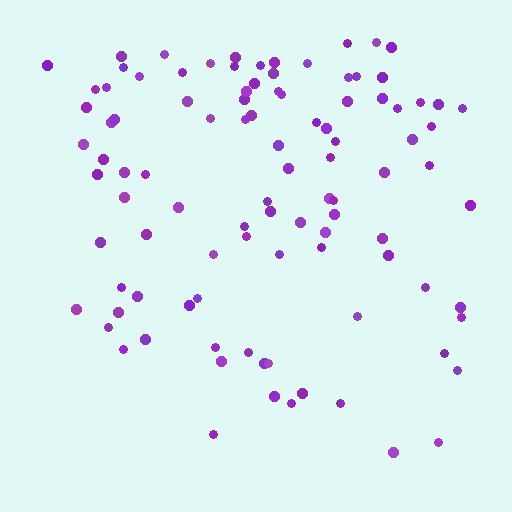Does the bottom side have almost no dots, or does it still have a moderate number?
Still a moderate number, just noticeably fewer than the top.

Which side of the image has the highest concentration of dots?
The top.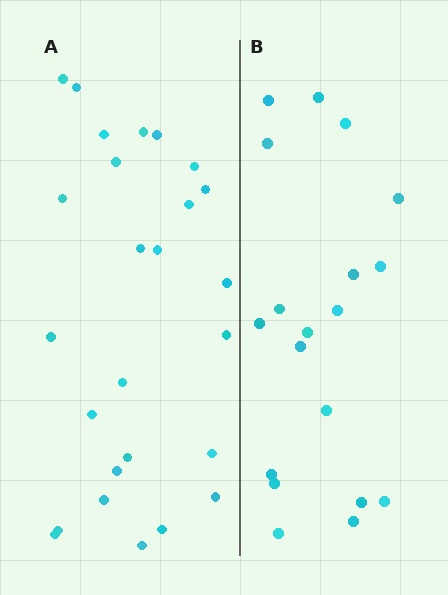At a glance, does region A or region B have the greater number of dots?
Region A (the left region) has more dots.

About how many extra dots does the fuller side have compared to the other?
Region A has roughly 8 or so more dots than region B.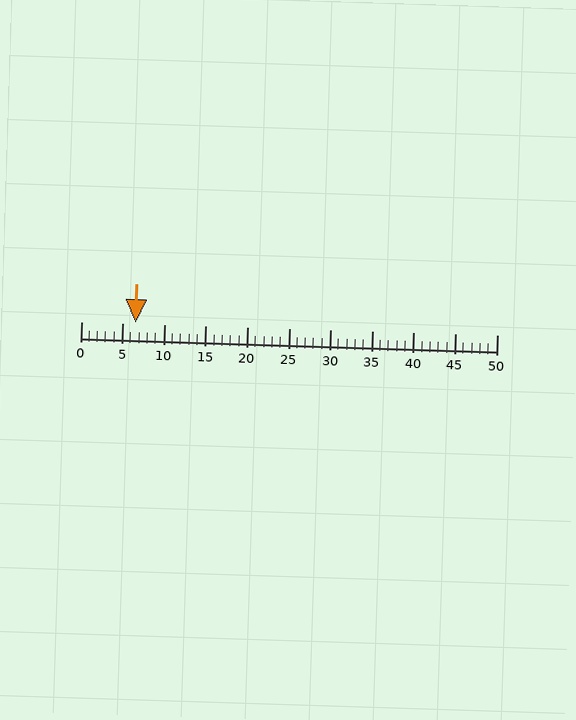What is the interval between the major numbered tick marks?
The major tick marks are spaced 5 units apart.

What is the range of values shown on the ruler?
The ruler shows values from 0 to 50.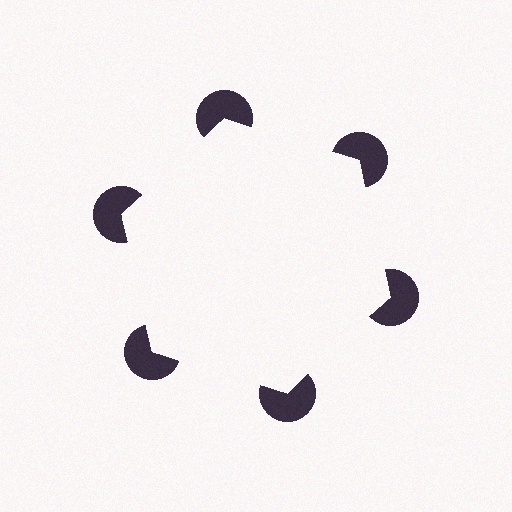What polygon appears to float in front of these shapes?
An illusory hexagon — its edges are inferred from the aligned wedge cuts in the pac-man discs, not physically drawn.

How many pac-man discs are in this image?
There are 6 — one at each vertex of the illusory hexagon.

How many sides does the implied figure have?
6 sides.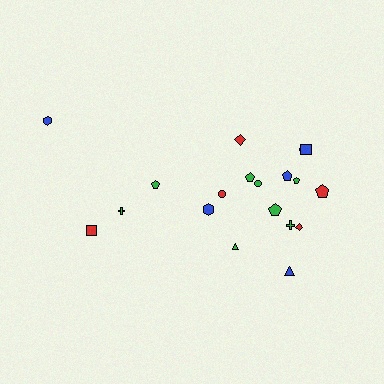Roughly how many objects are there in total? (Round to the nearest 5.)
Roughly 20 objects in total.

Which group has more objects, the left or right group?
The right group.